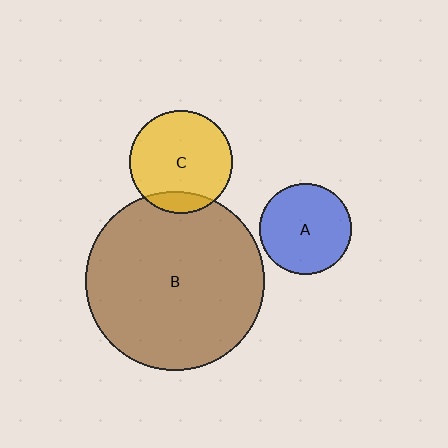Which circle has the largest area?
Circle B (brown).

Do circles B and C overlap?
Yes.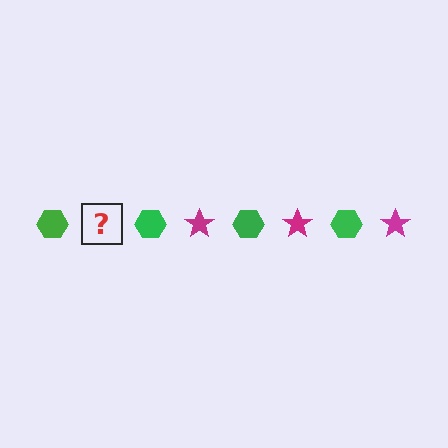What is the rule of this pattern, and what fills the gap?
The rule is that the pattern alternates between green hexagon and magenta star. The gap should be filled with a magenta star.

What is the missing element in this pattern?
The missing element is a magenta star.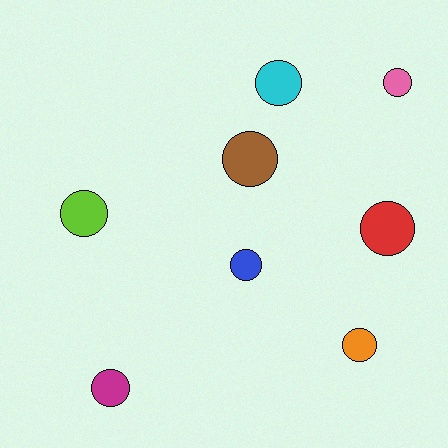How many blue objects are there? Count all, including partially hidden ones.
There is 1 blue object.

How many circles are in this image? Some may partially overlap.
There are 8 circles.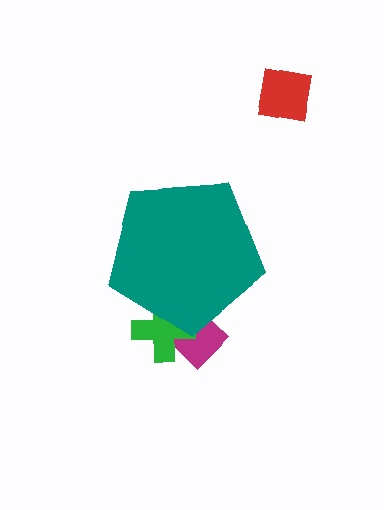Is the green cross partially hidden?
Yes, the green cross is partially hidden behind the teal pentagon.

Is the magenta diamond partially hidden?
Yes, the magenta diamond is partially hidden behind the teal pentagon.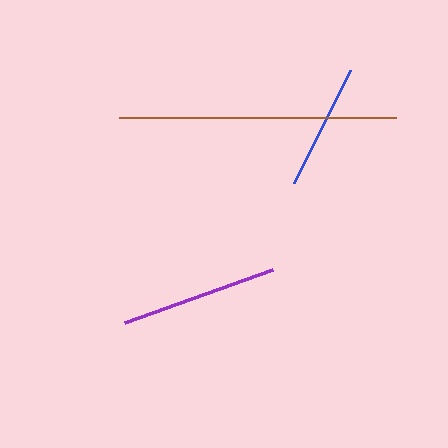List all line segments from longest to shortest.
From longest to shortest: brown, purple, blue.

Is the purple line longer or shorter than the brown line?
The brown line is longer than the purple line.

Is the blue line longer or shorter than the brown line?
The brown line is longer than the blue line.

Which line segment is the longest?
The brown line is the longest at approximately 276 pixels.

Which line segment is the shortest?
The blue line is the shortest at approximately 126 pixels.